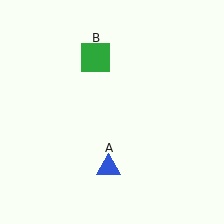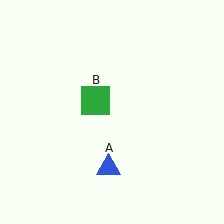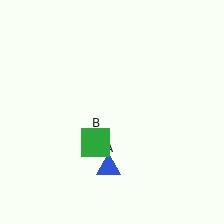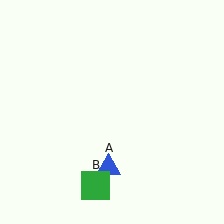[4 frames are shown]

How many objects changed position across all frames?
1 object changed position: green square (object B).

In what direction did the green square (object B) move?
The green square (object B) moved down.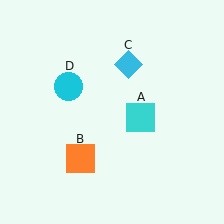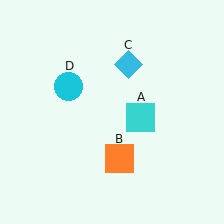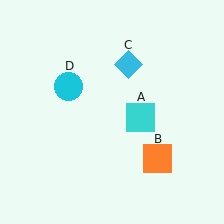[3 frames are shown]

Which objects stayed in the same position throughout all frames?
Cyan square (object A) and cyan diamond (object C) and cyan circle (object D) remained stationary.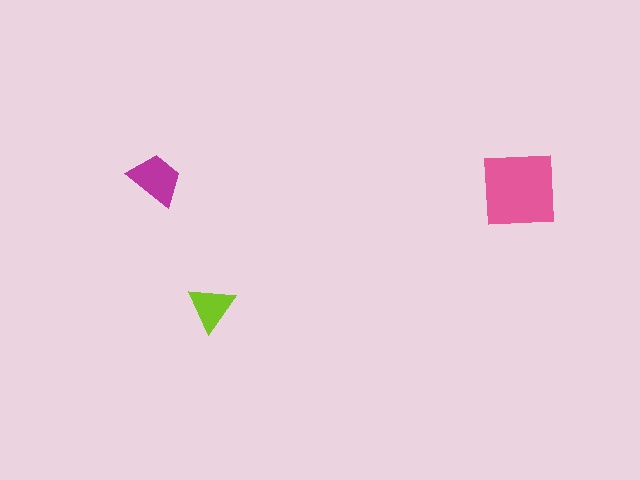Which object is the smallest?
The lime triangle.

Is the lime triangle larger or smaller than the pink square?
Smaller.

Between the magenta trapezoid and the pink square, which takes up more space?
The pink square.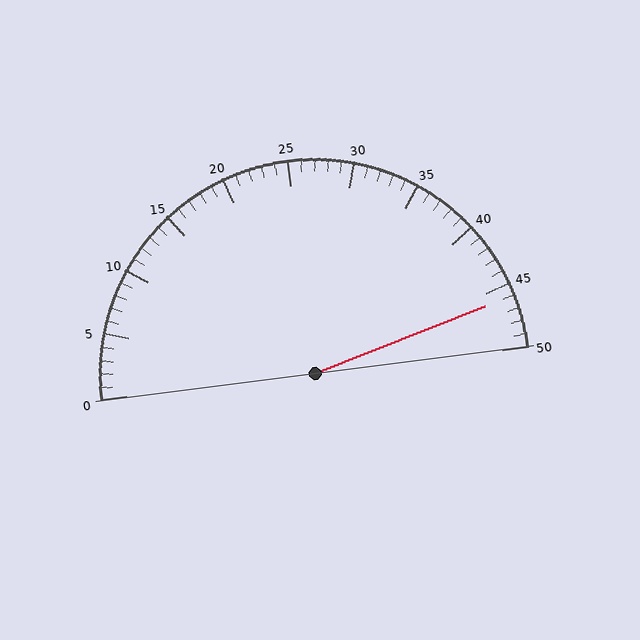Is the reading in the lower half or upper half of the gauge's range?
The reading is in the upper half of the range (0 to 50).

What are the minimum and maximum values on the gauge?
The gauge ranges from 0 to 50.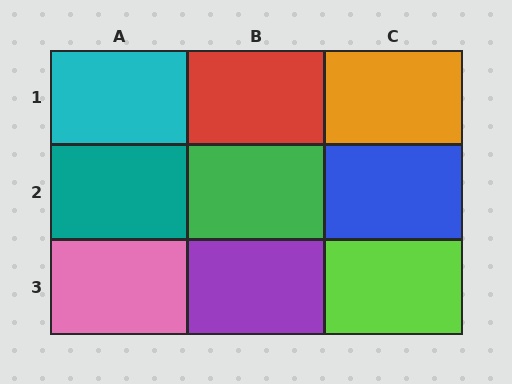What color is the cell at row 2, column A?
Teal.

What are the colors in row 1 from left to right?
Cyan, red, orange.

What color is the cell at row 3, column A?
Pink.